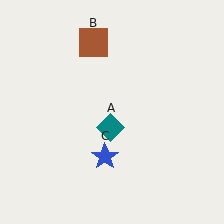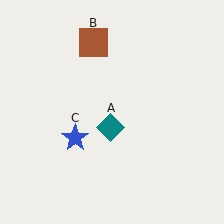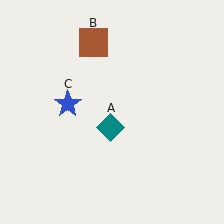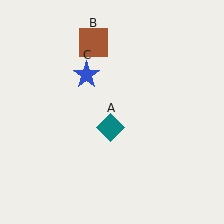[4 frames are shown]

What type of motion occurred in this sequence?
The blue star (object C) rotated clockwise around the center of the scene.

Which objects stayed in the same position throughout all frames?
Teal diamond (object A) and brown square (object B) remained stationary.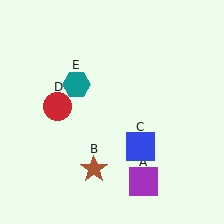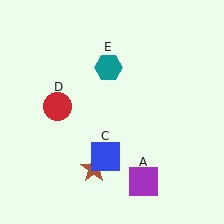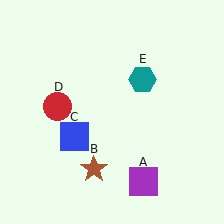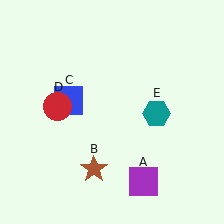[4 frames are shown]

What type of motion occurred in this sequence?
The blue square (object C), teal hexagon (object E) rotated clockwise around the center of the scene.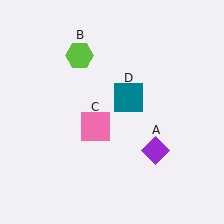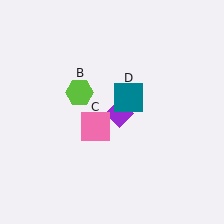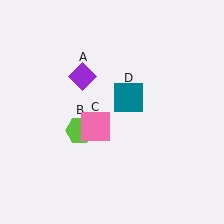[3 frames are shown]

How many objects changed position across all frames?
2 objects changed position: purple diamond (object A), lime hexagon (object B).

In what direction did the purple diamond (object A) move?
The purple diamond (object A) moved up and to the left.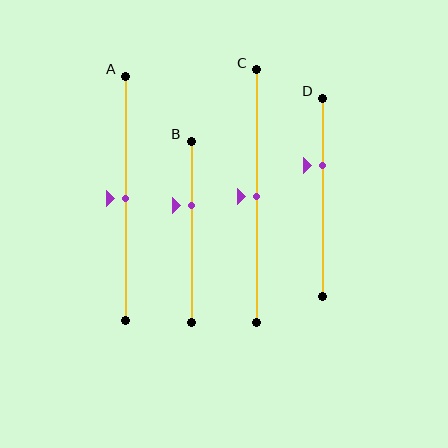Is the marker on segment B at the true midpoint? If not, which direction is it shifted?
No, the marker on segment B is shifted upward by about 14% of the segment length.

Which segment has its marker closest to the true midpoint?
Segment A has its marker closest to the true midpoint.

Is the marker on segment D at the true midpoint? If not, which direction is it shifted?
No, the marker on segment D is shifted upward by about 16% of the segment length.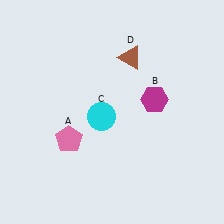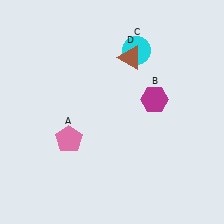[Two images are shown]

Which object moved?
The cyan circle (C) moved up.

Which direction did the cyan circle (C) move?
The cyan circle (C) moved up.